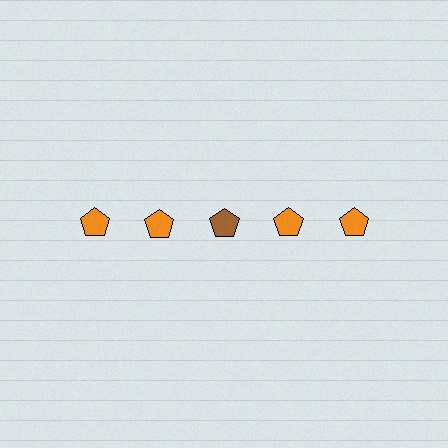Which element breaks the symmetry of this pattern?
The brown pentagon in the top row, center column breaks the symmetry. All other shapes are orange pentagons.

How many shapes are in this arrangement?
There are 5 shapes arranged in a grid pattern.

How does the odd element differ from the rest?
It has a different color: brown instead of orange.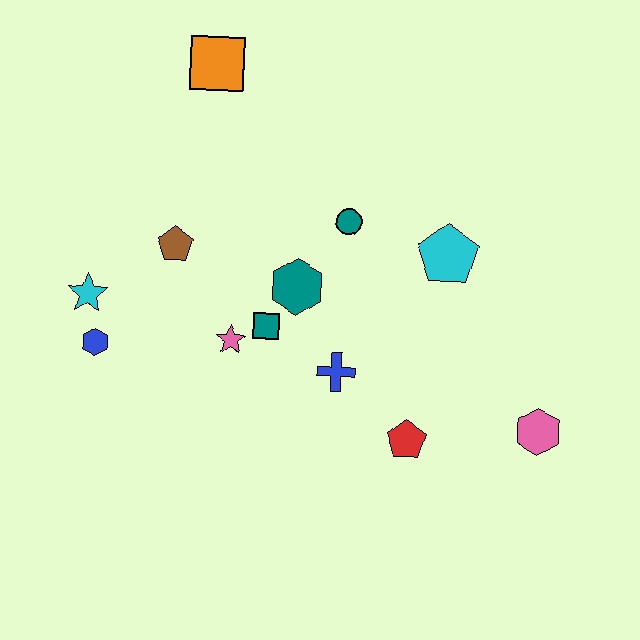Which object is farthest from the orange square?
The pink hexagon is farthest from the orange square.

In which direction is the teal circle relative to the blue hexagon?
The teal circle is to the right of the blue hexagon.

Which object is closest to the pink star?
The teal square is closest to the pink star.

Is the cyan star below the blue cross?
No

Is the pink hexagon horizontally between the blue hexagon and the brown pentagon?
No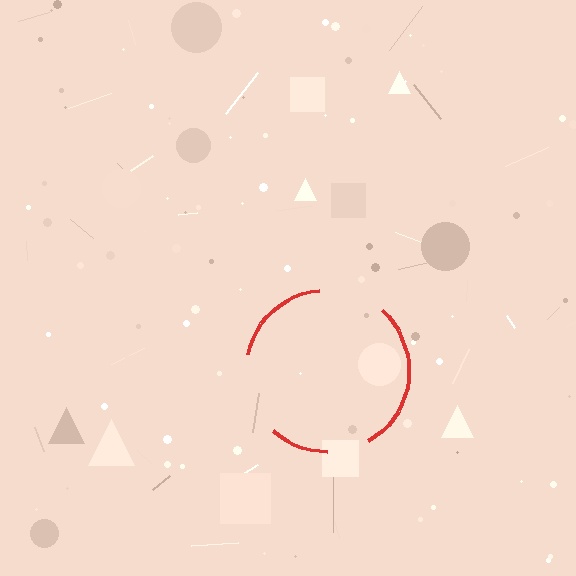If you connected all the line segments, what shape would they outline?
They would outline a circle.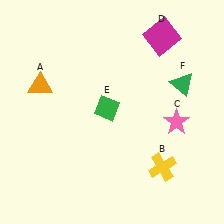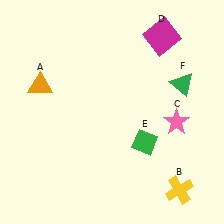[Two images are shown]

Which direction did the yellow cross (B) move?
The yellow cross (B) moved down.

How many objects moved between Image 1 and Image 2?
2 objects moved between the two images.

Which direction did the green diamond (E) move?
The green diamond (E) moved right.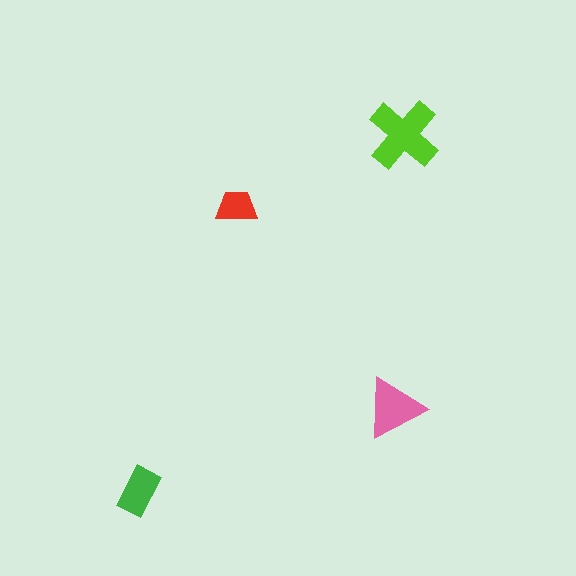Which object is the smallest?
The red trapezoid.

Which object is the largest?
The lime cross.